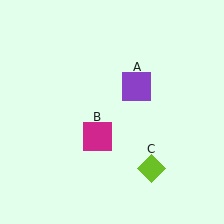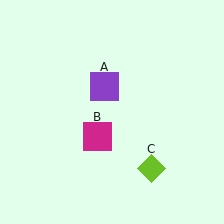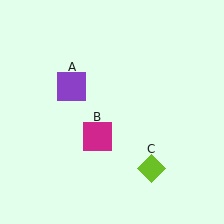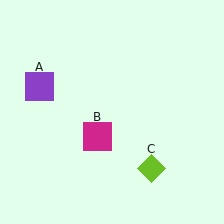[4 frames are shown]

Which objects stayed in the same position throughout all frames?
Magenta square (object B) and lime diamond (object C) remained stationary.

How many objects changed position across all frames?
1 object changed position: purple square (object A).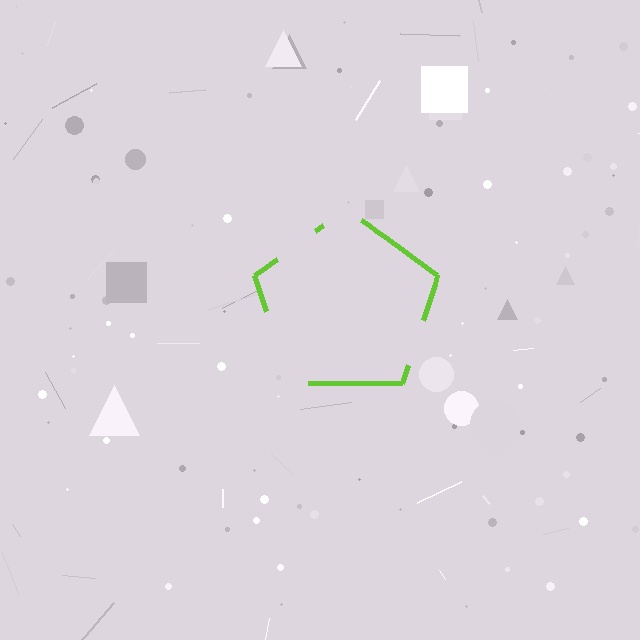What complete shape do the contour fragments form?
The contour fragments form a pentagon.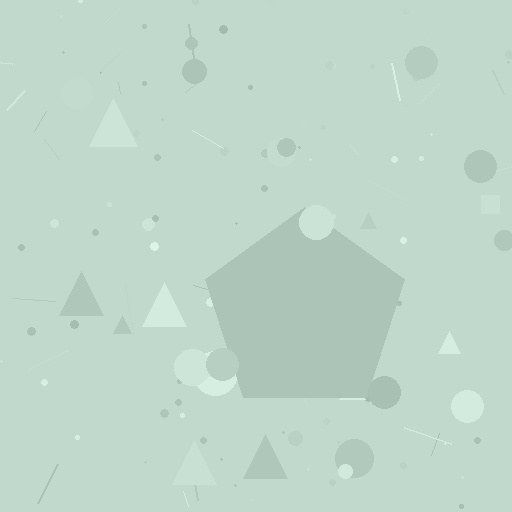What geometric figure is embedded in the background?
A pentagon is embedded in the background.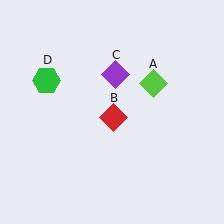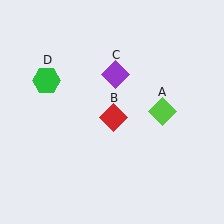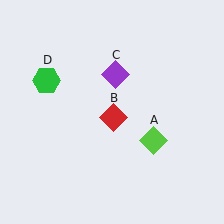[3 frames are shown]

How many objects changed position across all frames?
1 object changed position: lime diamond (object A).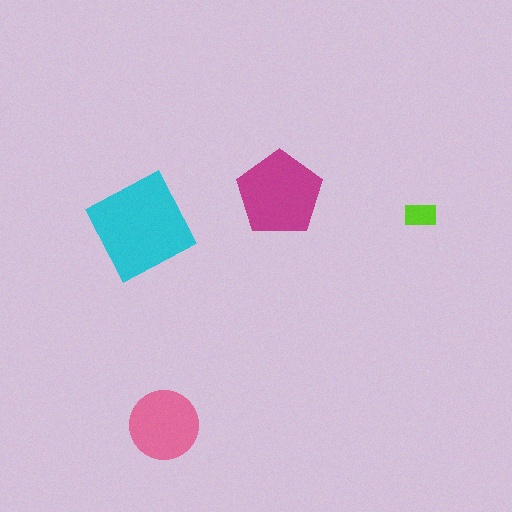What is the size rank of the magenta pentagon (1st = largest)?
2nd.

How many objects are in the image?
There are 4 objects in the image.